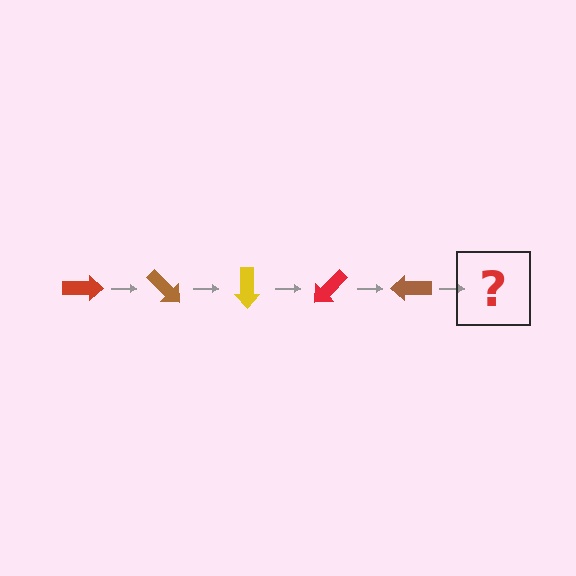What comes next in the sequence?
The next element should be a yellow arrow, rotated 225 degrees from the start.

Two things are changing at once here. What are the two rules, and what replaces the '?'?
The two rules are that it rotates 45 degrees each step and the color cycles through red, brown, and yellow. The '?' should be a yellow arrow, rotated 225 degrees from the start.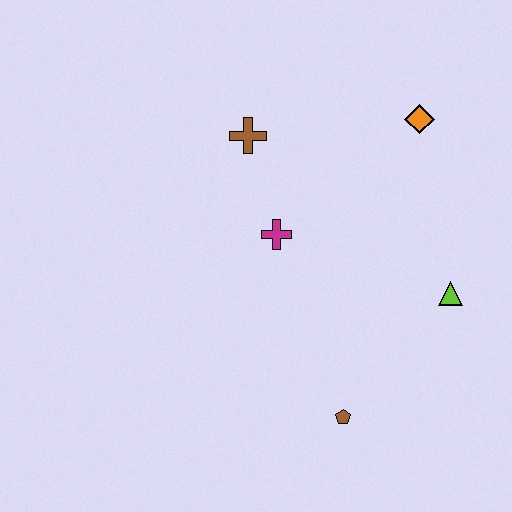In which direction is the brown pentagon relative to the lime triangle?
The brown pentagon is below the lime triangle.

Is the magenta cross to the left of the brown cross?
No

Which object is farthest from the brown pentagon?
The orange diamond is farthest from the brown pentagon.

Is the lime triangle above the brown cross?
No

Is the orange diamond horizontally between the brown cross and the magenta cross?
No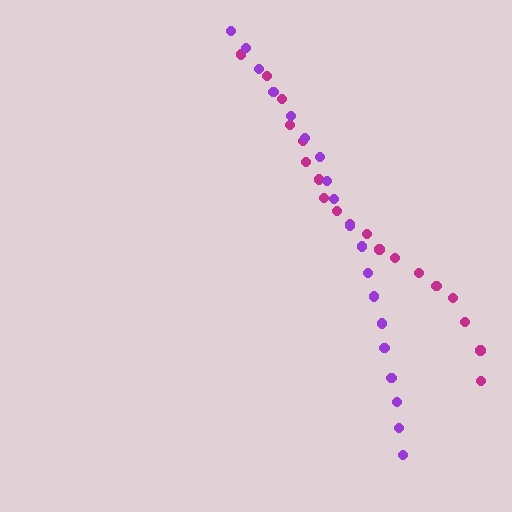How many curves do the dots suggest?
There are 2 distinct paths.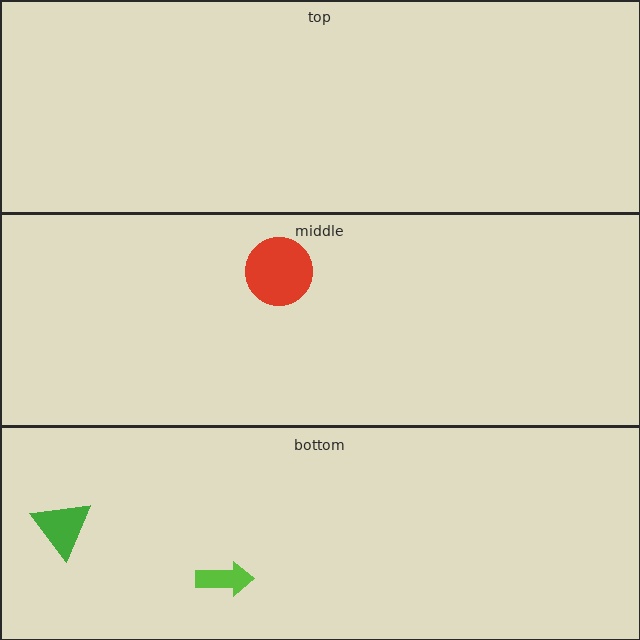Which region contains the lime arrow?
The bottom region.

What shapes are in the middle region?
The red circle.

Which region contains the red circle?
The middle region.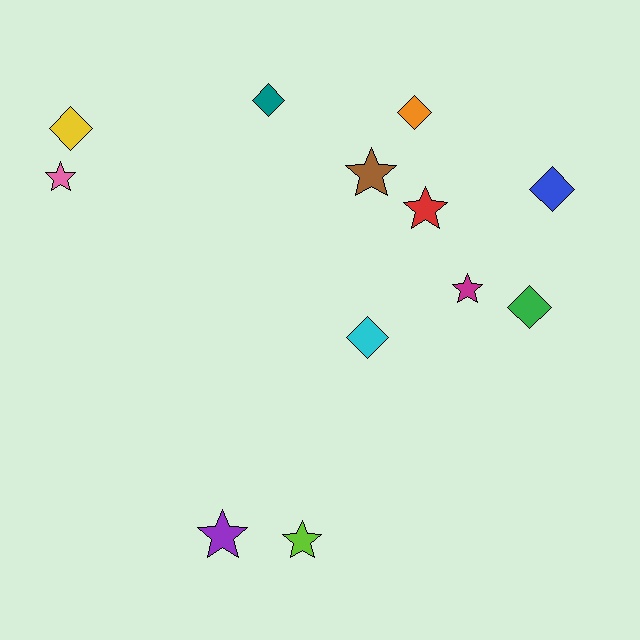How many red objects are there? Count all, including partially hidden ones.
There is 1 red object.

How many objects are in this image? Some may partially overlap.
There are 12 objects.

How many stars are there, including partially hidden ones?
There are 6 stars.